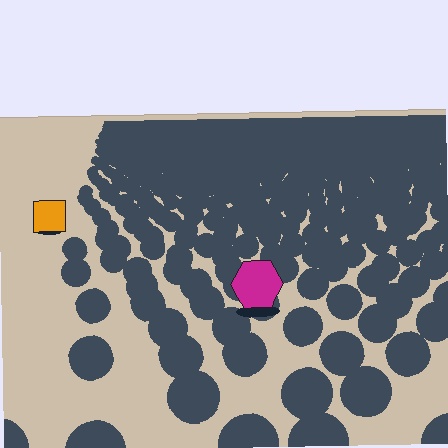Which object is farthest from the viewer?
The orange square is farthest from the viewer. It appears smaller and the ground texture around it is denser.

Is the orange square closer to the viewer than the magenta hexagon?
No. The magenta hexagon is closer — you can tell from the texture gradient: the ground texture is coarser near it.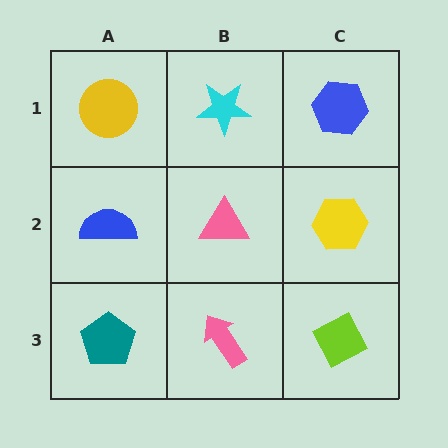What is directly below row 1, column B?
A pink triangle.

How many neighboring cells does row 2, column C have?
3.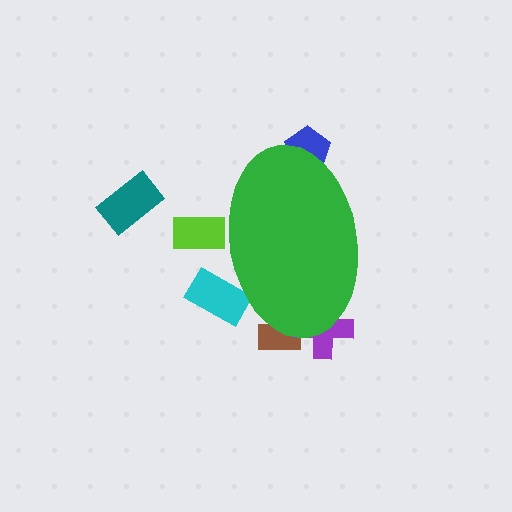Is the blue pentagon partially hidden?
Yes, the blue pentagon is partially hidden behind the green ellipse.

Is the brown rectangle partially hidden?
Yes, the brown rectangle is partially hidden behind the green ellipse.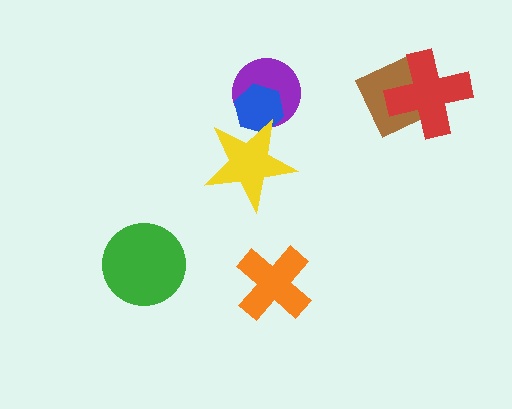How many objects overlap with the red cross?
1 object overlaps with the red cross.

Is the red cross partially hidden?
No, no other shape covers it.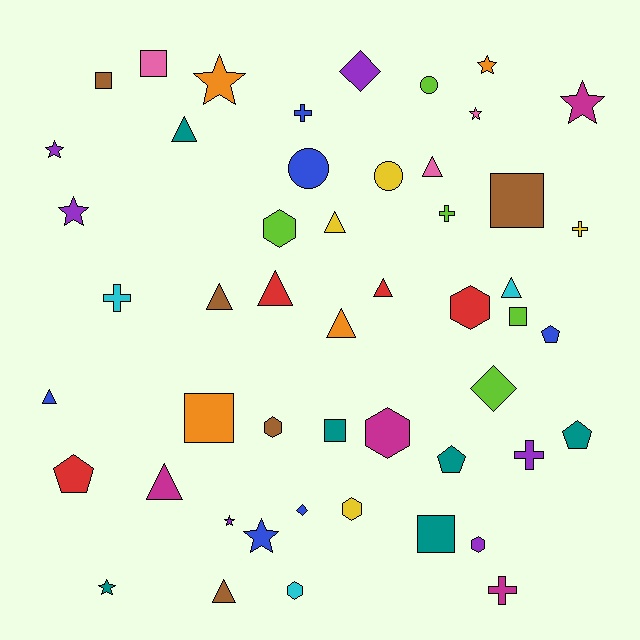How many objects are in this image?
There are 50 objects.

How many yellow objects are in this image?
There are 4 yellow objects.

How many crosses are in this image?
There are 6 crosses.